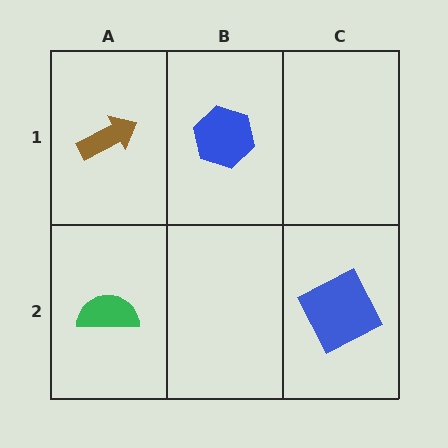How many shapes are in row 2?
2 shapes.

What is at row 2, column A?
A green semicircle.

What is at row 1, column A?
A brown arrow.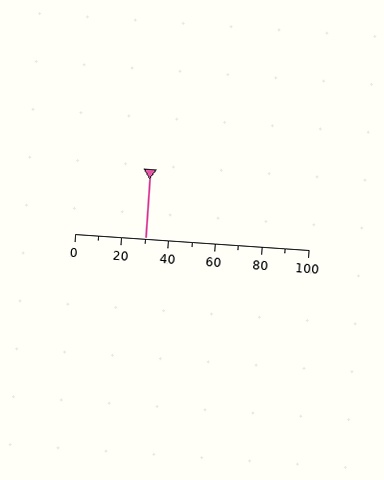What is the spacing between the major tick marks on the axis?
The major ticks are spaced 20 apart.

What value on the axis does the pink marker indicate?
The marker indicates approximately 30.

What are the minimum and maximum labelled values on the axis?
The axis runs from 0 to 100.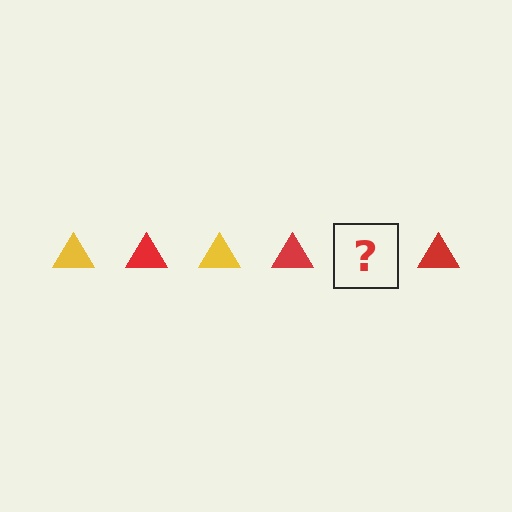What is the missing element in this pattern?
The missing element is a yellow triangle.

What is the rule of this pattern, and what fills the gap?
The rule is that the pattern cycles through yellow, red triangles. The gap should be filled with a yellow triangle.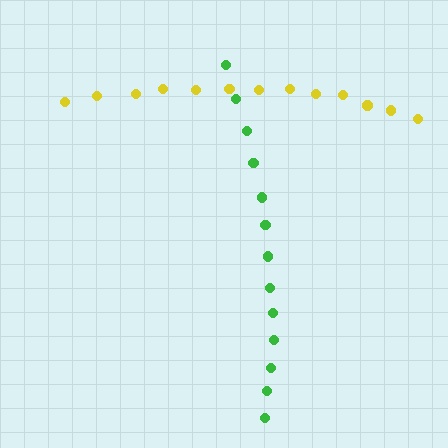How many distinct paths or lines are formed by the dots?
There are 2 distinct paths.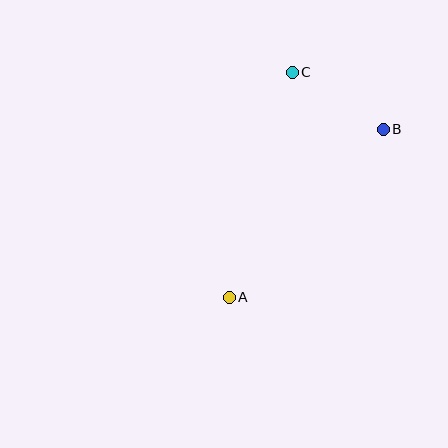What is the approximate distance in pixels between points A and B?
The distance between A and B is approximately 228 pixels.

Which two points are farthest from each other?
Points A and C are farthest from each other.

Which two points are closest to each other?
Points B and C are closest to each other.